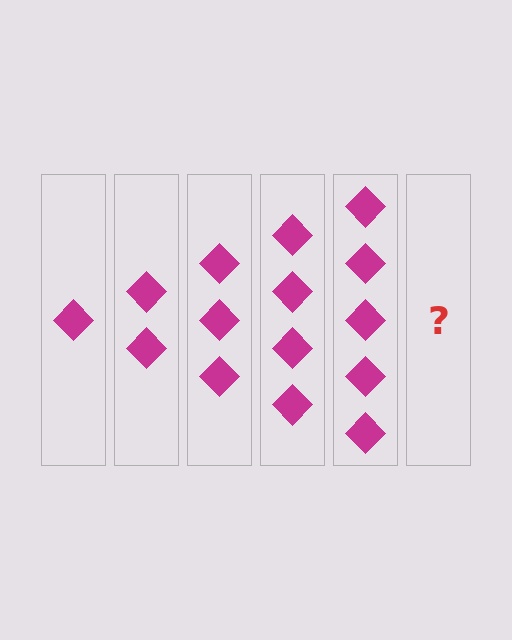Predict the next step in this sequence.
The next step is 6 diamonds.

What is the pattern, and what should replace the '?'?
The pattern is that each step adds one more diamond. The '?' should be 6 diamonds.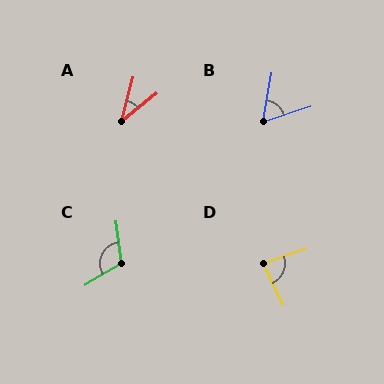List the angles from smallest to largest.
A (36°), B (62°), D (84°), C (114°).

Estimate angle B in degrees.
Approximately 62 degrees.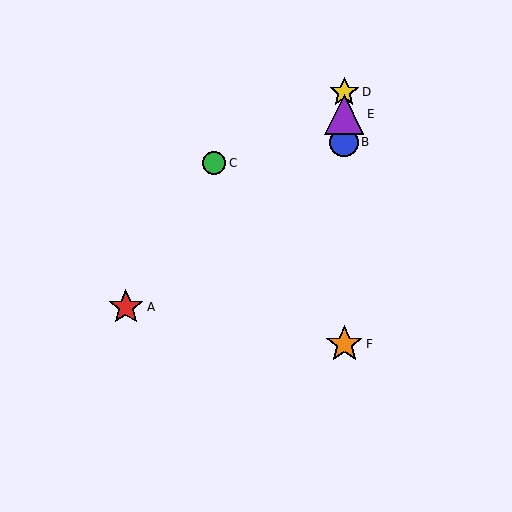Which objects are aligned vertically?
Objects B, D, E, F are aligned vertically.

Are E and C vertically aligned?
No, E is at x≈344 and C is at x≈214.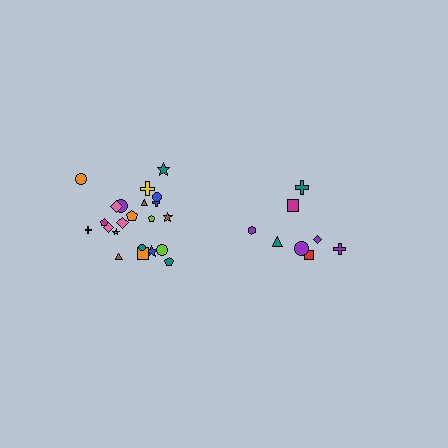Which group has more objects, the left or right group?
The left group.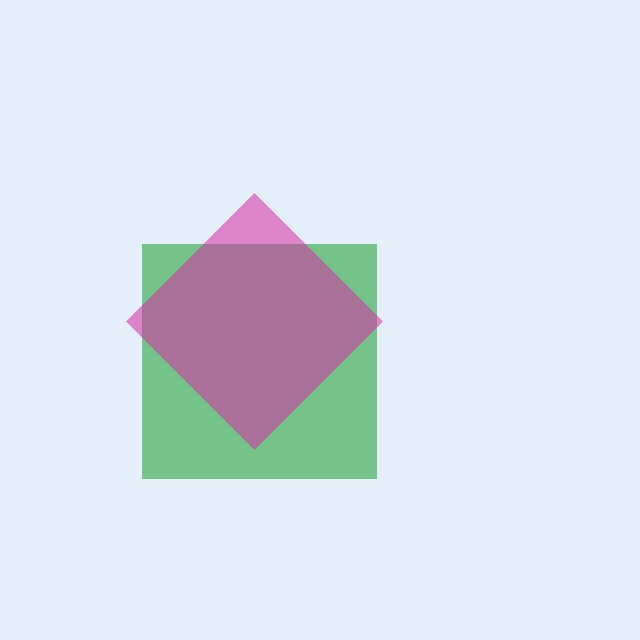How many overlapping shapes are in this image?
There are 2 overlapping shapes in the image.